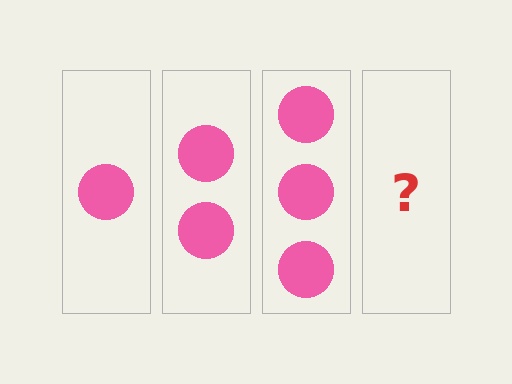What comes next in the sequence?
The next element should be 4 circles.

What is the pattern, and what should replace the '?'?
The pattern is that each step adds one more circle. The '?' should be 4 circles.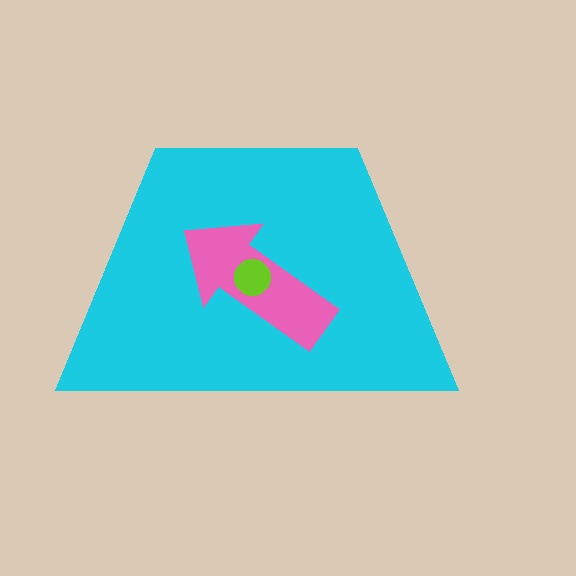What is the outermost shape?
The cyan trapezoid.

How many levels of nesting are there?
3.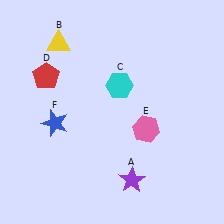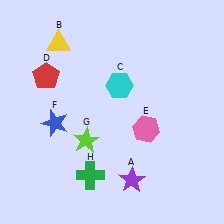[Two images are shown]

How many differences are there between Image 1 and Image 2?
There are 2 differences between the two images.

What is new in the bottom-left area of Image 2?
A lime star (G) was added in the bottom-left area of Image 2.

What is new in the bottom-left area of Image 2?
A green cross (H) was added in the bottom-left area of Image 2.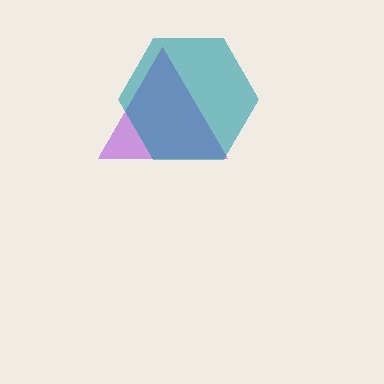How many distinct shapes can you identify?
There are 2 distinct shapes: a purple triangle, a teal hexagon.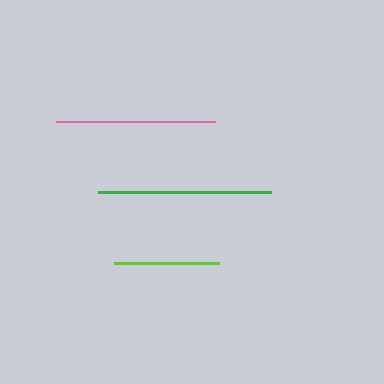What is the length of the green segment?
The green segment is approximately 174 pixels long.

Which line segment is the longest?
The green line is the longest at approximately 174 pixels.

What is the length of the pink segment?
The pink segment is approximately 159 pixels long.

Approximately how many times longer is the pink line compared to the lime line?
The pink line is approximately 1.5 times the length of the lime line.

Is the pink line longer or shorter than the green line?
The green line is longer than the pink line.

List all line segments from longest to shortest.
From longest to shortest: green, pink, lime.